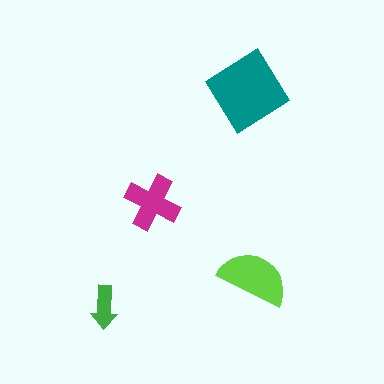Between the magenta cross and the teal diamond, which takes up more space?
The teal diamond.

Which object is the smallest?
The green arrow.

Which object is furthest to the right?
The lime semicircle is rightmost.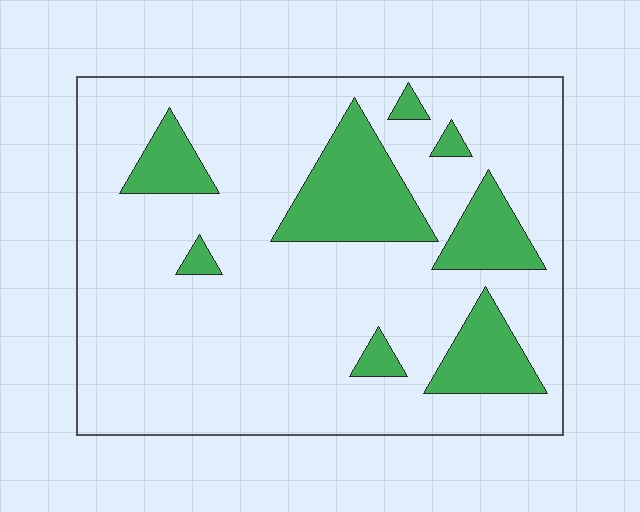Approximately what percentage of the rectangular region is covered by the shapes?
Approximately 20%.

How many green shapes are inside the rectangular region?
8.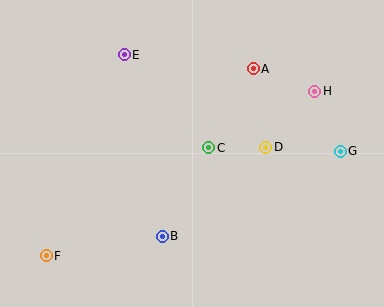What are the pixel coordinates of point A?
Point A is at (253, 69).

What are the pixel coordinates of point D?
Point D is at (266, 147).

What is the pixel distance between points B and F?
The distance between B and F is 118 pixels.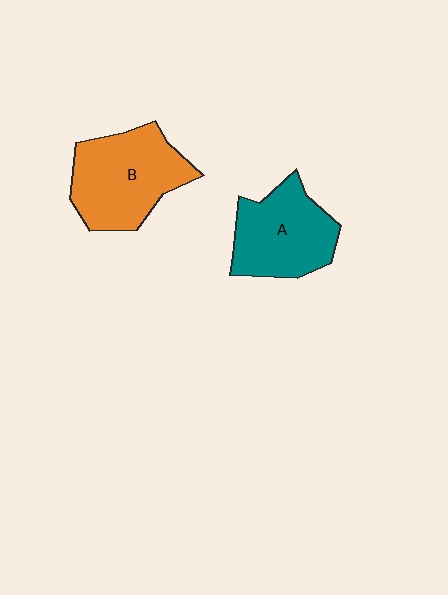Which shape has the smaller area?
Shape A (teal).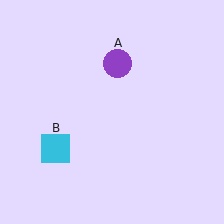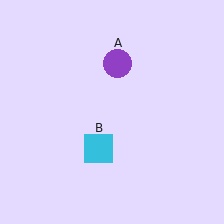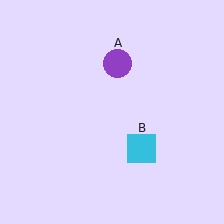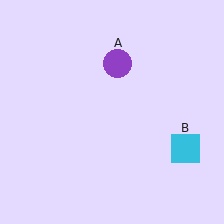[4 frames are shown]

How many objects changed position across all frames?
1 object changed position: cyan square (object B).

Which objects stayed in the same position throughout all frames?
Purple circle (object A) remained stationary.